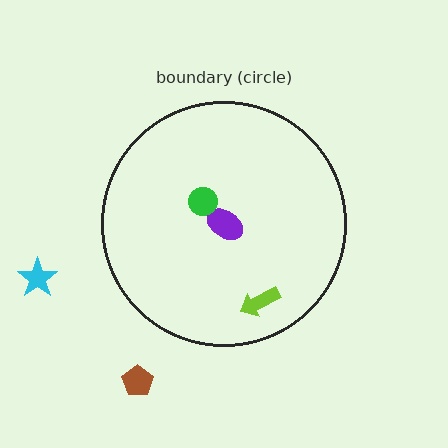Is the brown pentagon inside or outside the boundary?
Outside.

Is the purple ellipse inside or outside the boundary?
Inside.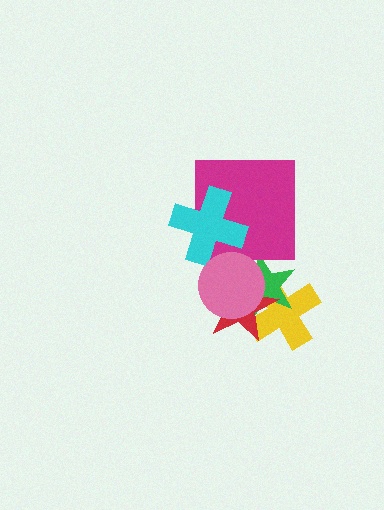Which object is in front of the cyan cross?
The pink circle is in front of the cyan cross.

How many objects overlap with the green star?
3 objects overlap with the green star.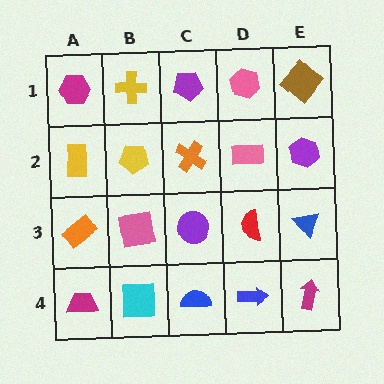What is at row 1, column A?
A magenta hexagon.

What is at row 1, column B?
A yellow cross.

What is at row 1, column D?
A pink hexagon.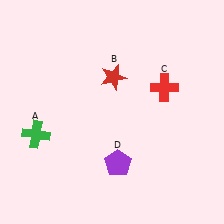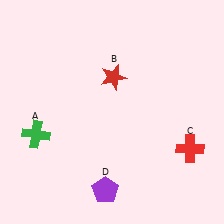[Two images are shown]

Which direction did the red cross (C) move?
The red cross (C) moved down.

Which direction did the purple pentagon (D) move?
The purple pentagon (D) moved down.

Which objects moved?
The objects that moved are: the red cross (C), the purple pentagon (D).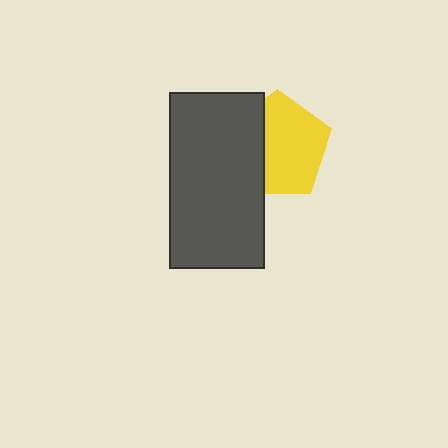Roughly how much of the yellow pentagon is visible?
About half of it is visible (roughly 65%).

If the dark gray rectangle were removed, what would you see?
You would see the complete yellow pentagon.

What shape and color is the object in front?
The object in front is a dark gray rectangle.